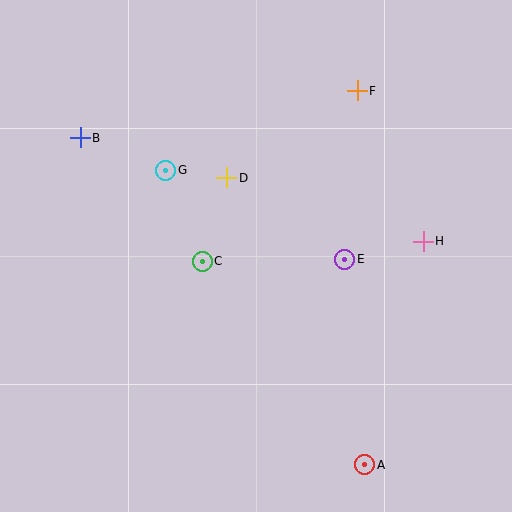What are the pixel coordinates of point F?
Point F is at (357, 91).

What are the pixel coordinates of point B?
Point B is at (80, 138).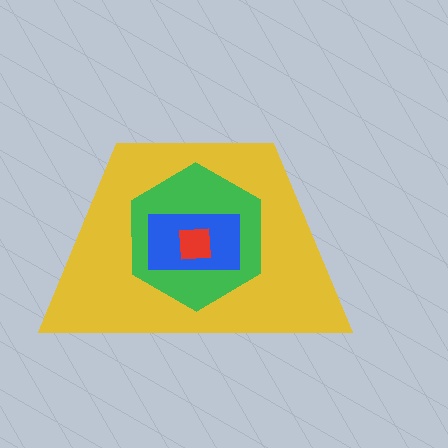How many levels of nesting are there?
4.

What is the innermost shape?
The red square.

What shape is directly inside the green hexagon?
The blue rectangle.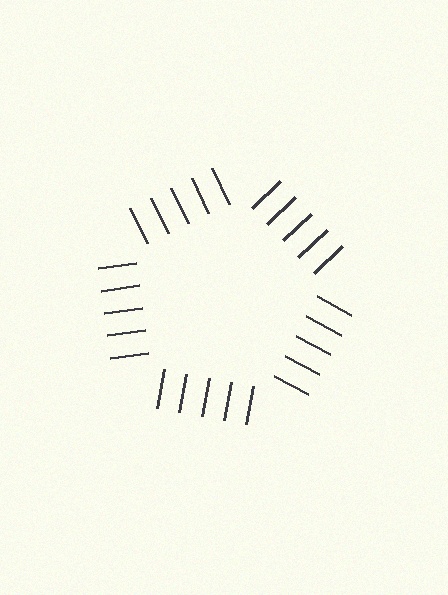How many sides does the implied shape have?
5 sides — the line-ends trace a pentagon.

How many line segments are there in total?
25 — 5 along each of the 5 edges.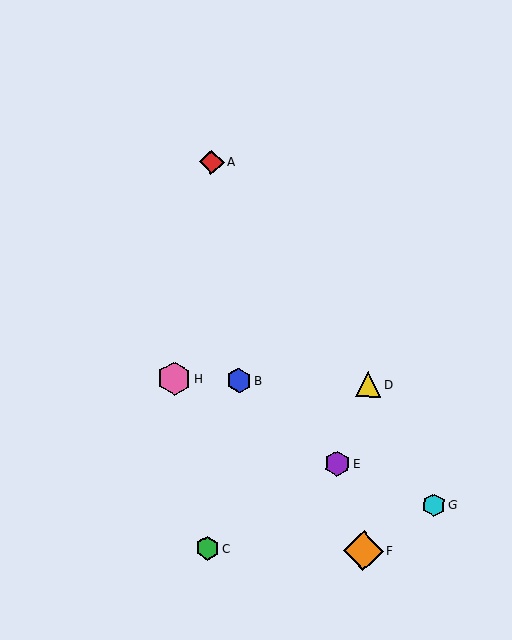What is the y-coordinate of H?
Object H is at y≈379.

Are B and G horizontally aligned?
No, B is at y≈380 and G is at y≈505.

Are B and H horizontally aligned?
Yes, both are at y≈380.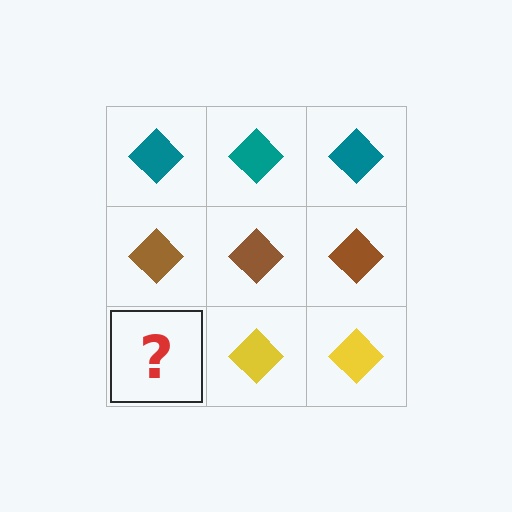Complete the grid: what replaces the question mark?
The question mark should be replaced with a yellow diamond.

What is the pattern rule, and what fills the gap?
The rule is that each row has a consistent color. The gap should be filled with a yellow diamond.